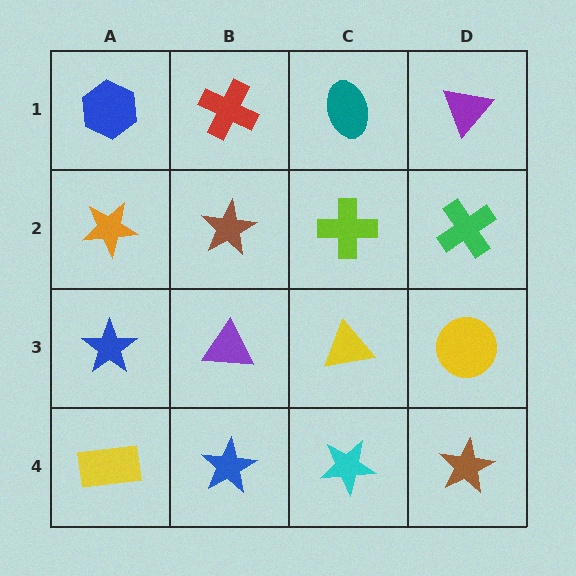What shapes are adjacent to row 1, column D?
A green cross (row 2, column D), a teal ellipse (row 1, column C).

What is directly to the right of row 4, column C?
A brown star.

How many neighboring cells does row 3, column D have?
3.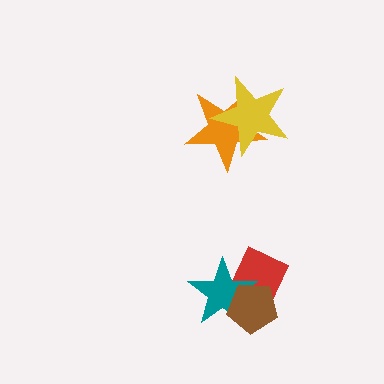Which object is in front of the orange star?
The yellow star is in front of the orange star.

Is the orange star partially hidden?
Yes, it is partially covered by another shape.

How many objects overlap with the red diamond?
2 objects overlap with the red diamond.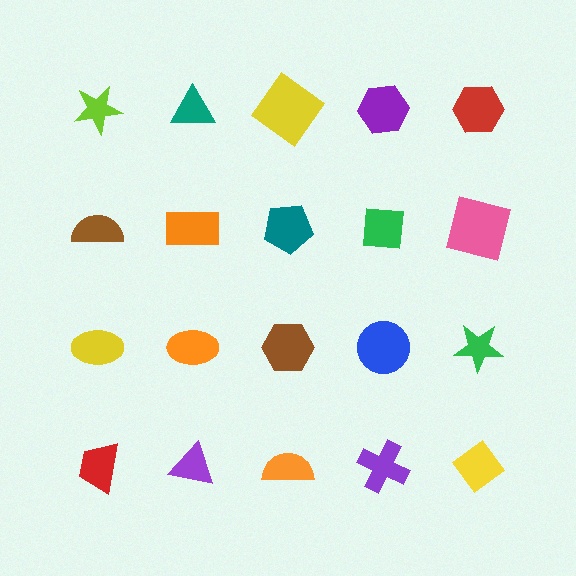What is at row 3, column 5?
A green star.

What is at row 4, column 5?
A yellow diamond.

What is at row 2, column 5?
A pink square.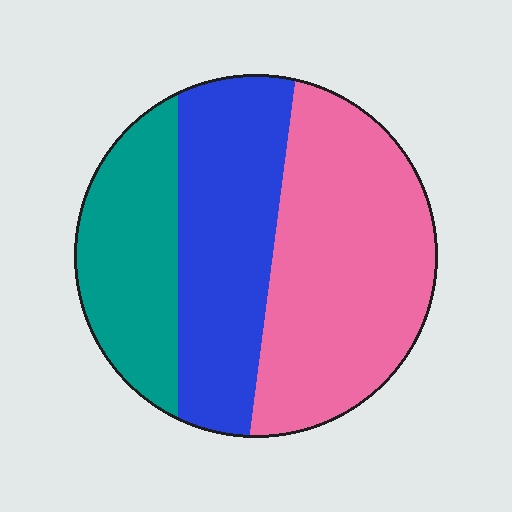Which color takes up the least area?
Teal, at roughly 25%.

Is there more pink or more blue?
Pink.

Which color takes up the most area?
Pink, at roughly 45%.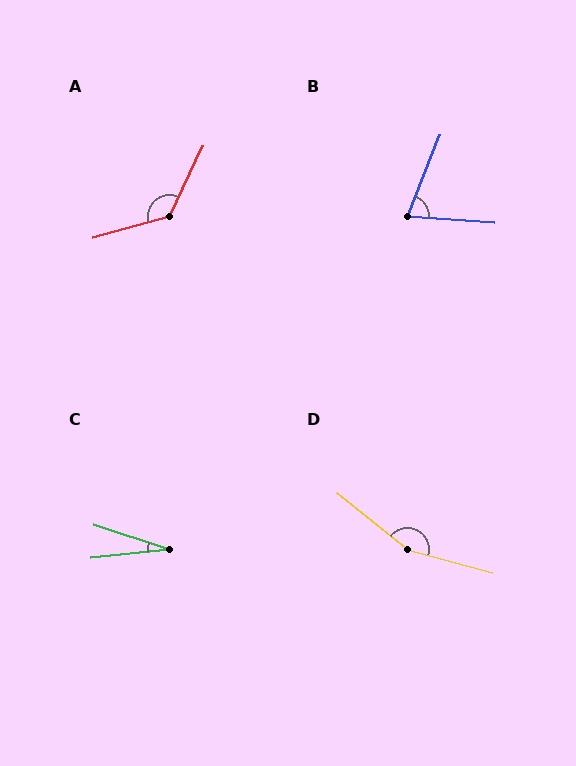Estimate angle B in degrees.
Approximately 72 degrees.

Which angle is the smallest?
C, at approximately 24 degrees.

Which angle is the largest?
D, at approximately 156 degrees.